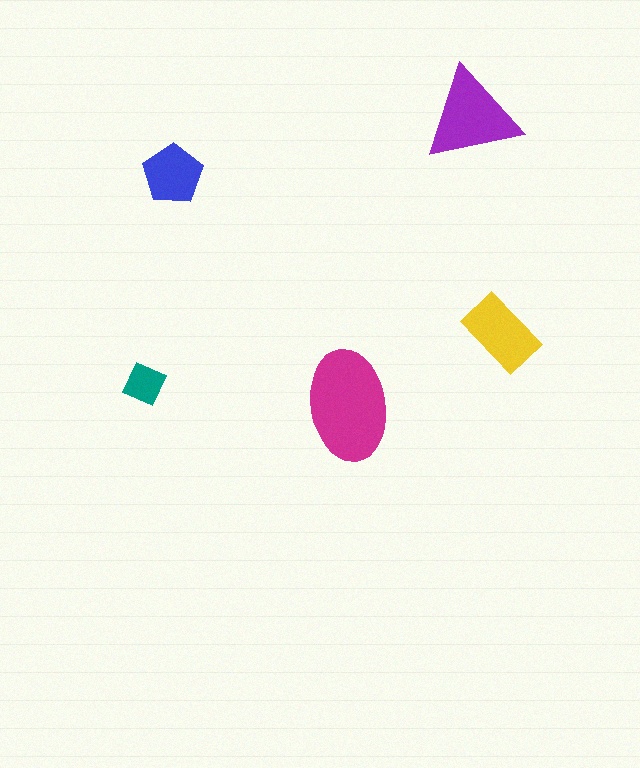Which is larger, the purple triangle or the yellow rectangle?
The purple triangle.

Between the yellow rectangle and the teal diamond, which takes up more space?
The yellow rectangle.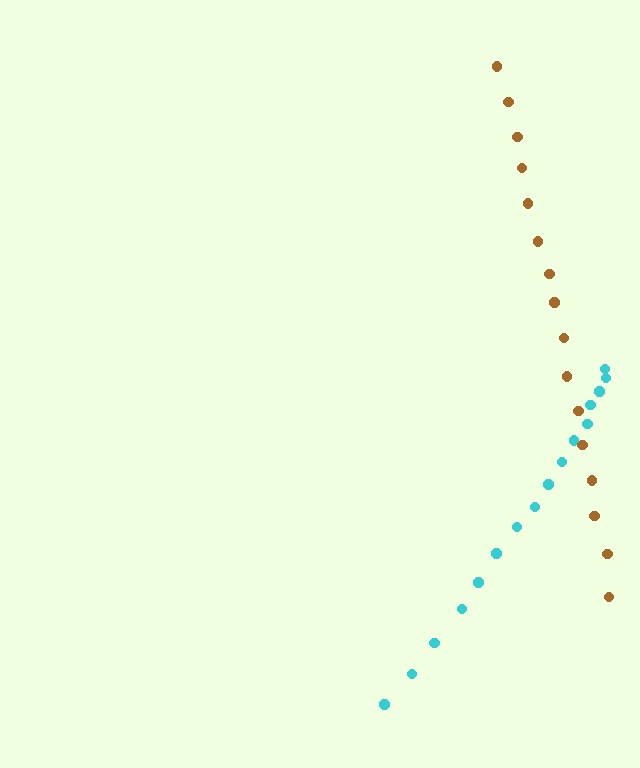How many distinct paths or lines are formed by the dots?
There are 2 distinct paths.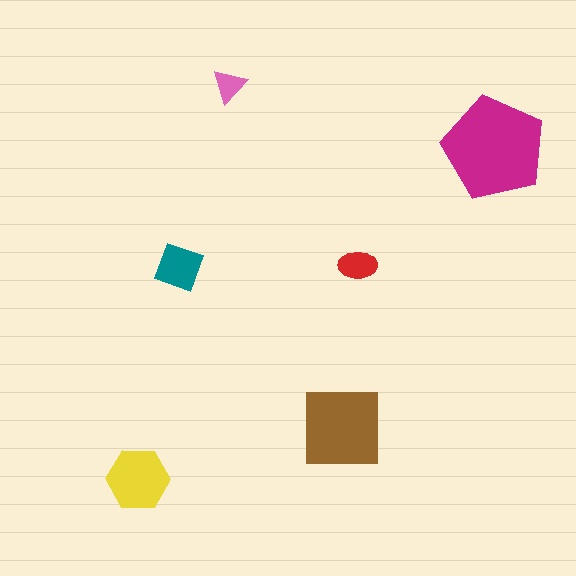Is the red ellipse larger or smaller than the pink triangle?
Larger.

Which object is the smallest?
The pink triangle.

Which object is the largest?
The magenta pentagon.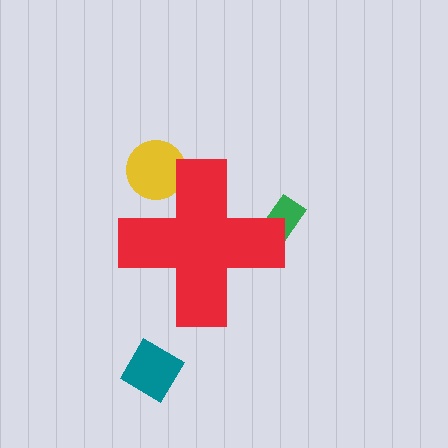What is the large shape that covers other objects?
A red cross.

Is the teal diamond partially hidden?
No, the teal diamond is fully visible.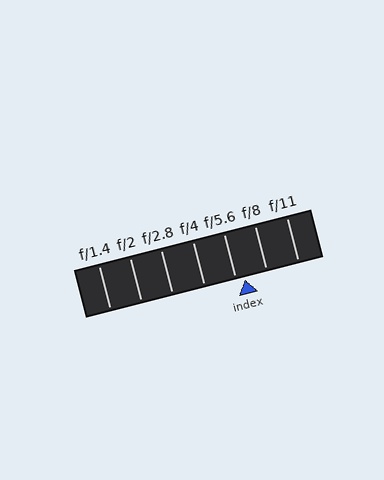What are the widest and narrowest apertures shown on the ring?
The widest aperture shown is f/1.4 and the narrowest is f/11.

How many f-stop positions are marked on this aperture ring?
There are 7 f-stop positions marked.